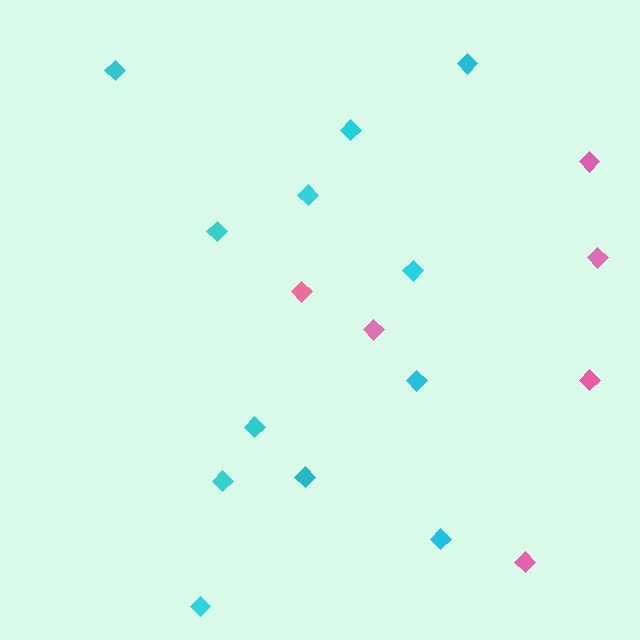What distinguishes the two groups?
There are 2 groups: one group of cyan diamonds (12) and one group of pink diamonds (6).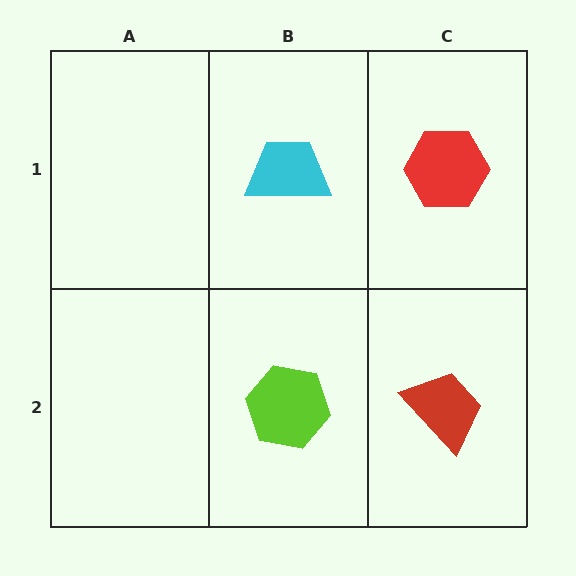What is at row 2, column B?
A lime hexagon.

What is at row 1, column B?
A cyan trapezoid.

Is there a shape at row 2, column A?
No, that cell is empty.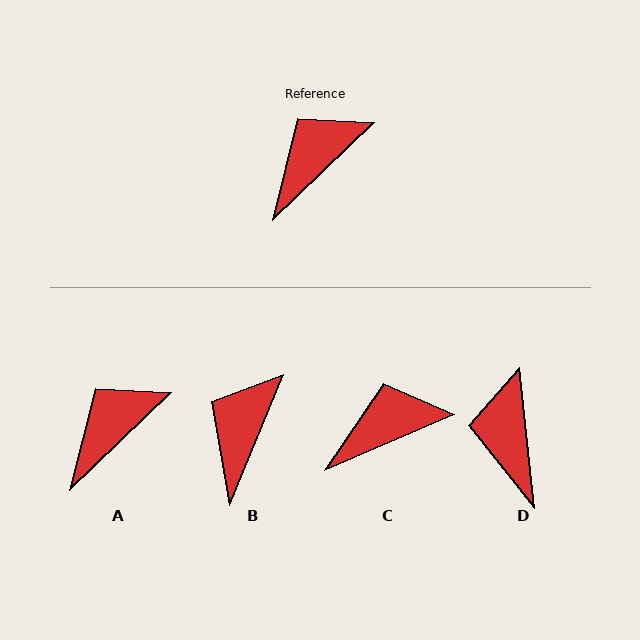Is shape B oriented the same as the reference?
No, it is off by about 24 degrees.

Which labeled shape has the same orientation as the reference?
A.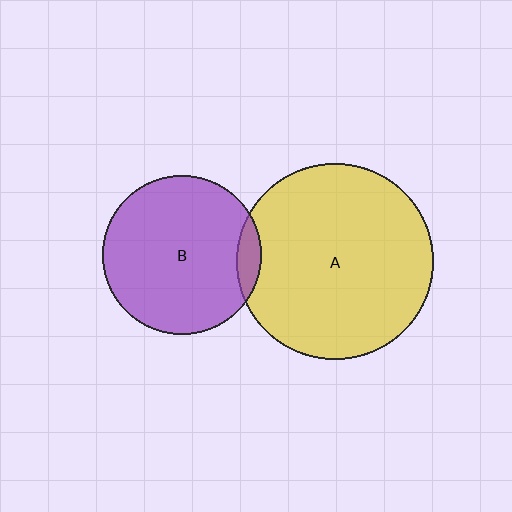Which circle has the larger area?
Circle A (yellow).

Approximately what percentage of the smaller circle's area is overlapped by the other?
Approximately 5%.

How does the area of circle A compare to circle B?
Approximately 1.5 times.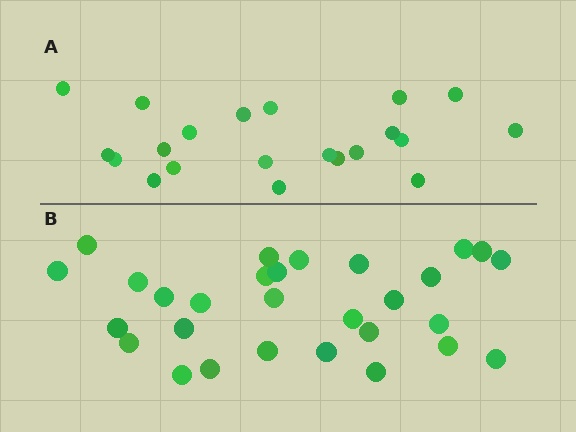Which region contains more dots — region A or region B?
Region B (the bottom region) has more dots.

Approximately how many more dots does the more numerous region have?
Region B has roughly 8 or so more dots than region A.